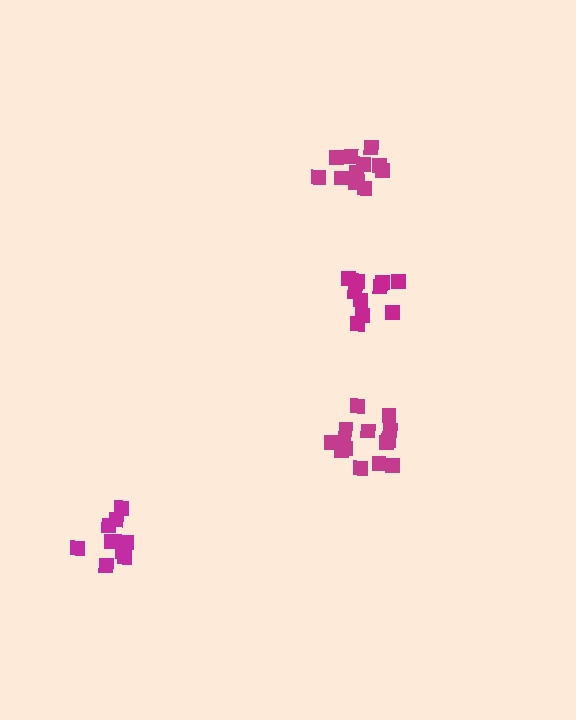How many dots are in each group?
Group 1: 14 dots, Group 2: 9 dots, Group 3: 12 dots, Group 4: 10 dots (45 total).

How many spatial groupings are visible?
There are 4 spatial groupings.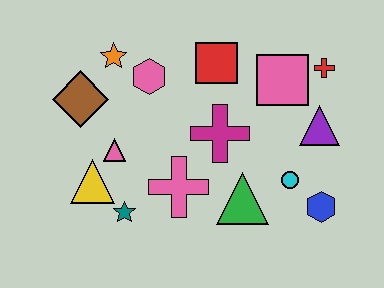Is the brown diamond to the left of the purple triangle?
Yes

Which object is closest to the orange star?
The pink hexagon is closest to the orange star.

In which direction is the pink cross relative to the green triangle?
The pink cross is to the left of the green triangle.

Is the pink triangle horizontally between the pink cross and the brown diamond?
Yes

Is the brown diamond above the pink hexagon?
No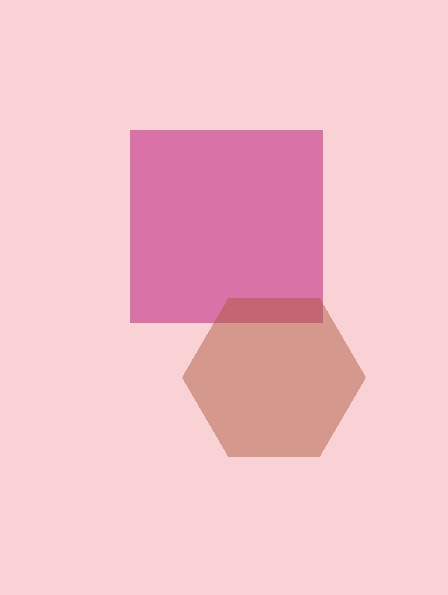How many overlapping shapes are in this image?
There are 2 overlapping shapes in the image.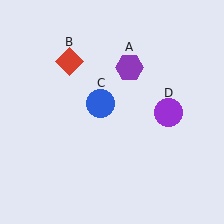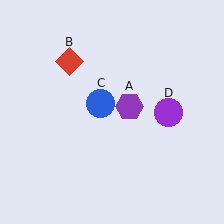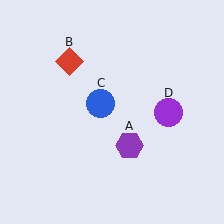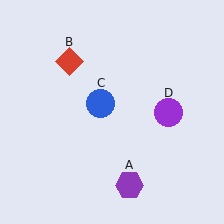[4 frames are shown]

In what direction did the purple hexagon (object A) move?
The purple hexagon (object A) moved down.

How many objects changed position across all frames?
1 object changed position: purple hexagon (object A).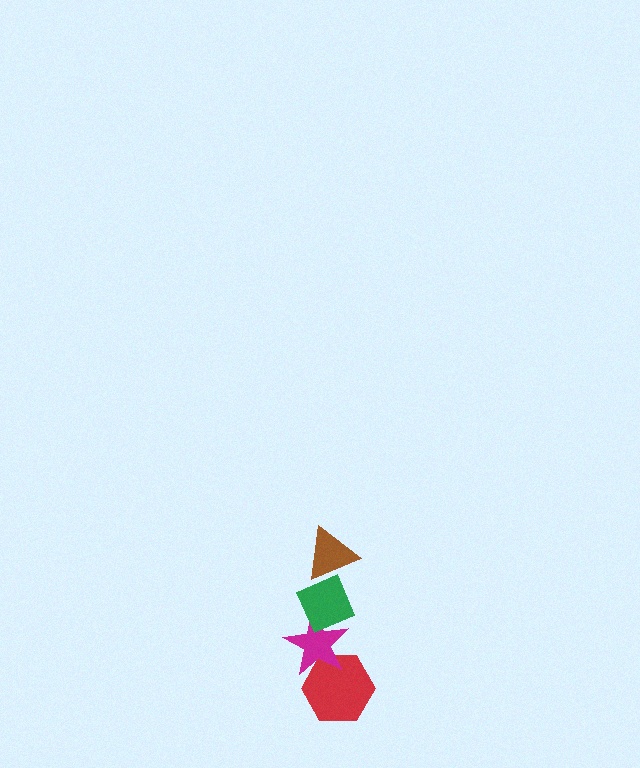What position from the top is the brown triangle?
The brown triangle is 1st from the top.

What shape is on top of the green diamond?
The brown triangle is on top of the green diamond.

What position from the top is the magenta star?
The magenta star is 3rd from the top.